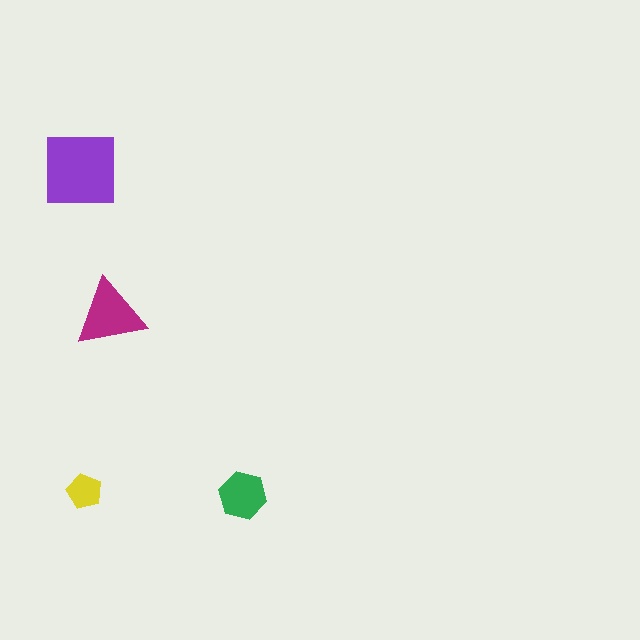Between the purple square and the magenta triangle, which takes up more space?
The purple square.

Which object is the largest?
The purple square.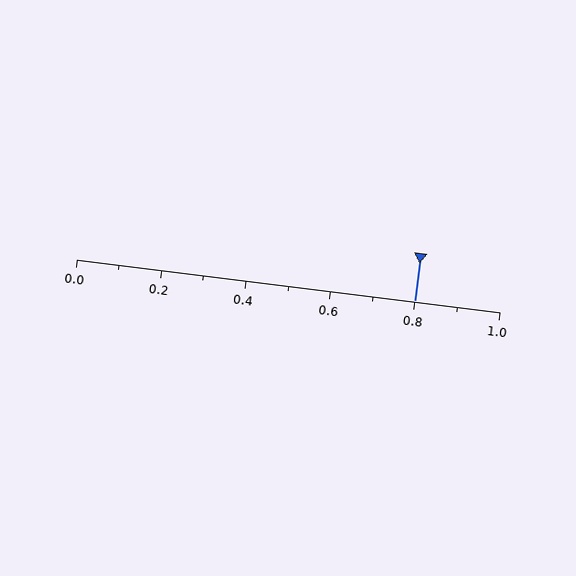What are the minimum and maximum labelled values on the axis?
The axis runs from 0.0 to 1.0.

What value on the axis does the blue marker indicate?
The marker indicates approximately 0.8.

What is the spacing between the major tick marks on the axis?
The major ticks are spaced 0.2 apart.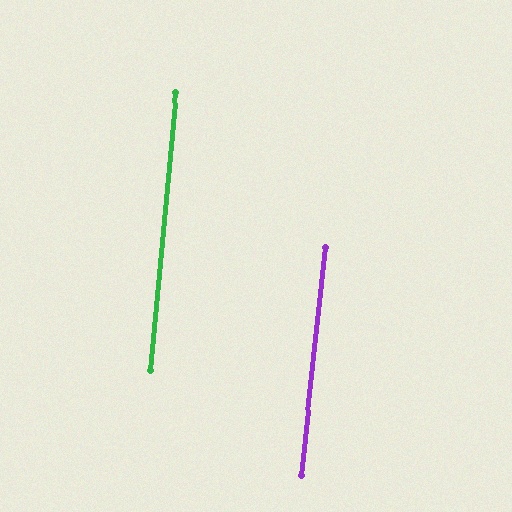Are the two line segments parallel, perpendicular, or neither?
Parallel — their directions differ by only 0.9°.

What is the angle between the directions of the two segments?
Approximately 1 degree.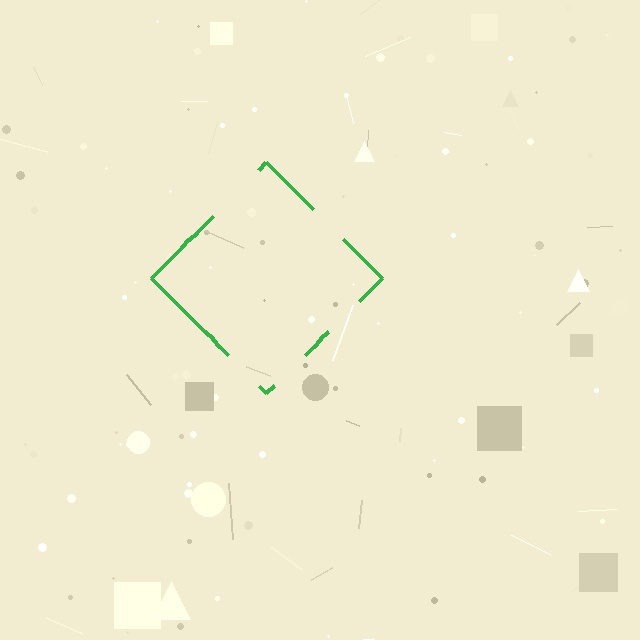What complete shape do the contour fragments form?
The contour fragments form a diamond.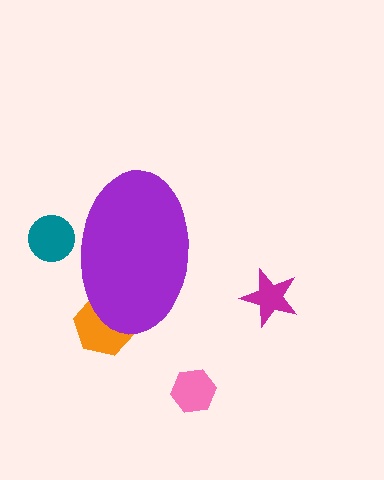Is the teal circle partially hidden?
Yes, the teal circle is partially hidden behind the purple ellipse.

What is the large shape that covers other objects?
A purple ellipse.